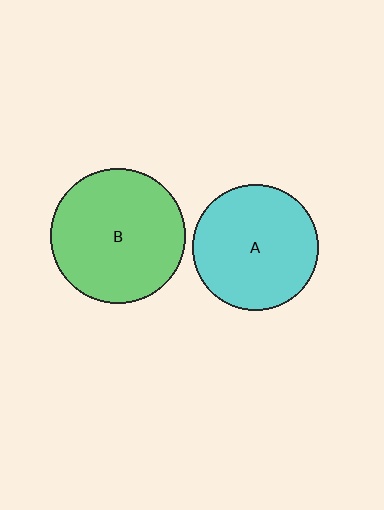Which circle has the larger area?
Circle B (green).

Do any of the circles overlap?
No, none of the circles overlap.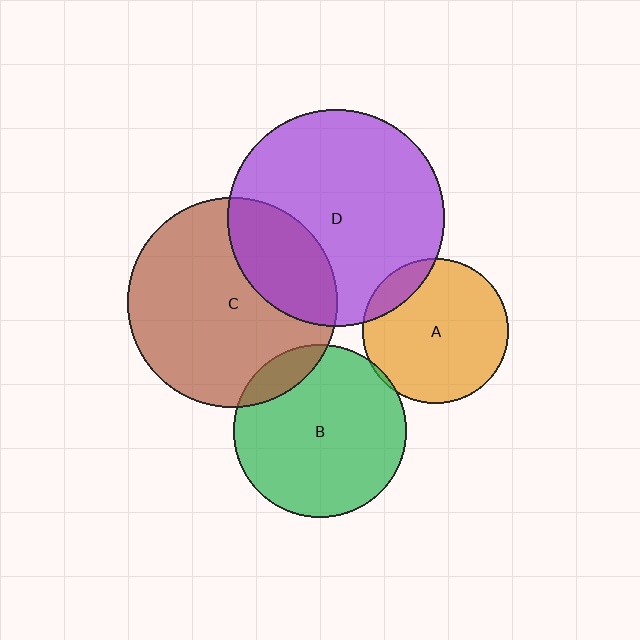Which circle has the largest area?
Circle D (purple).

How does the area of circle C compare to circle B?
Approximately 1.5 times.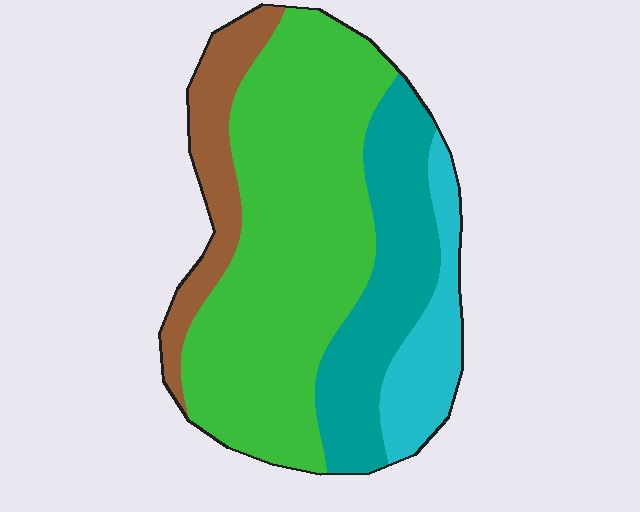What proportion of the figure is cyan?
Cyan takes up less than a sixth of the figure.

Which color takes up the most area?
Green, at roughly 55%.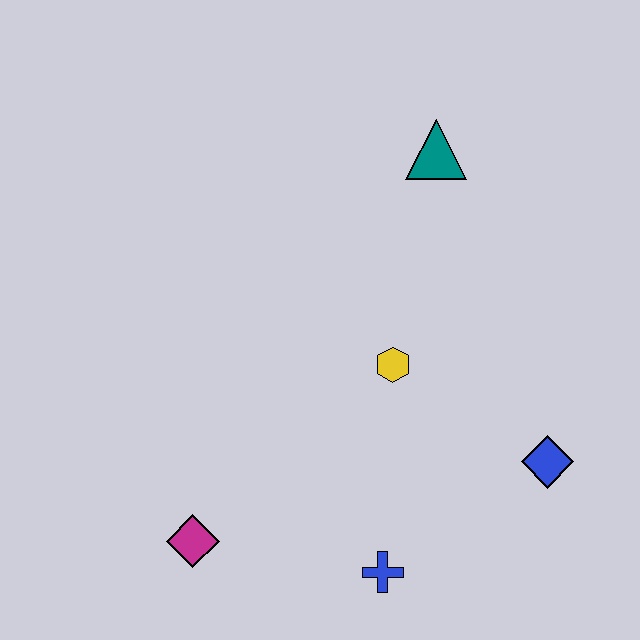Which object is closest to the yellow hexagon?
The blue diamond is closest to the yellow hexagon.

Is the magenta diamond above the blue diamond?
No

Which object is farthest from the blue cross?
The teal triangle is farthest from the blue cross.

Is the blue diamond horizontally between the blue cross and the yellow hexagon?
No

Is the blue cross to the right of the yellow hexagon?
No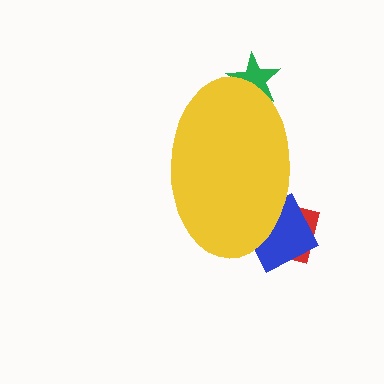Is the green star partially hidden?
Yes, the green star is partially hidden behind the yellow ellipse.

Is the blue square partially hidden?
Yes, the blue square is partially hidden behind the yellow ellipse.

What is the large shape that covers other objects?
A yellow ellipse.